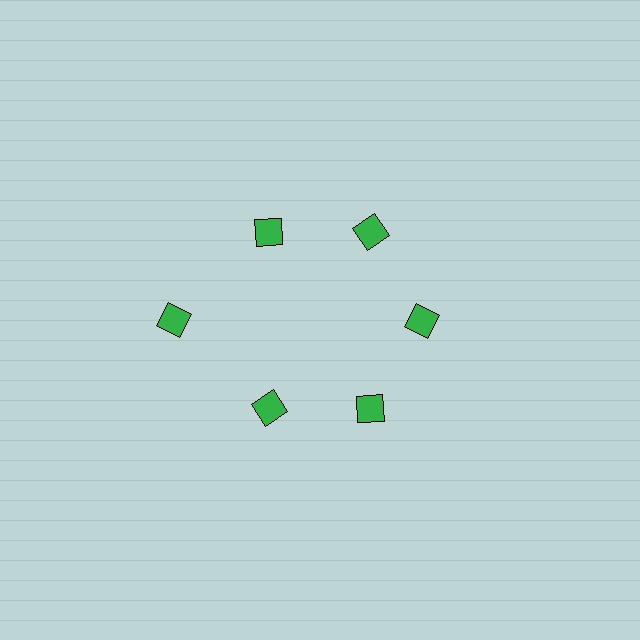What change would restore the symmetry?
The symmetry would be restored by moving it inward, back onto the ring so that all 6 diamonds sit at equal angles and equal distance from the center.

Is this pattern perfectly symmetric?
No. The 6 green diamonds are arranged in a ring, but one element near the 9 o'clock position is pushed outward from the center, breaking the 6-fold rotational symmetry.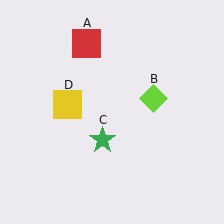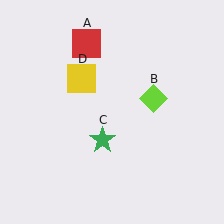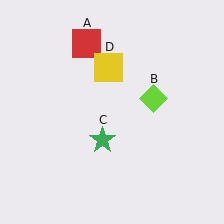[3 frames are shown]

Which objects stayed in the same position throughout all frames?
Red square (object A) and lime diamond (object B) and green star (object C) remained stationary.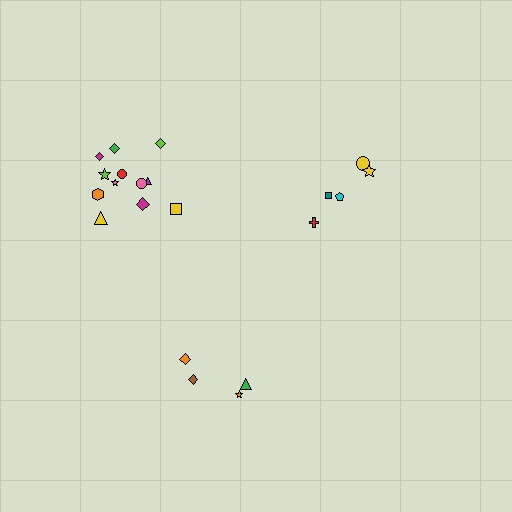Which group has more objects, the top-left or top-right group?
The top-left group.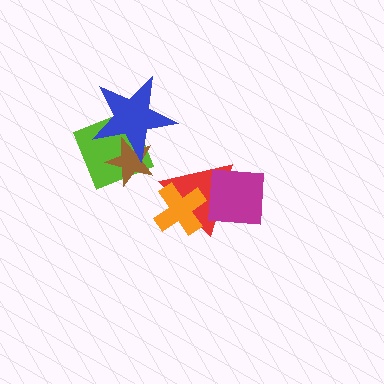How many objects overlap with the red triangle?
2 objects overlap with the red triangle.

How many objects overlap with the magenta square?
1 object overlaps with the magenta square.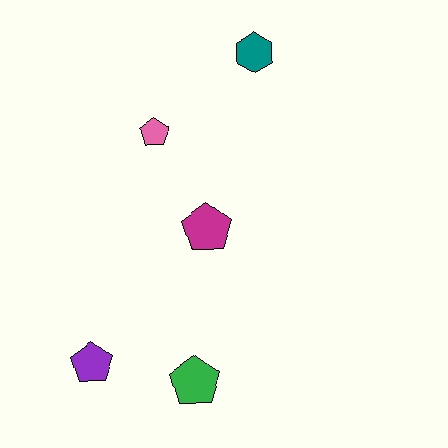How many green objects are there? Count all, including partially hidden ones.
There is 1 green object.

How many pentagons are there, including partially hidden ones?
There are 4 pentagons.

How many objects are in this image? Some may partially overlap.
There are 5 objects.